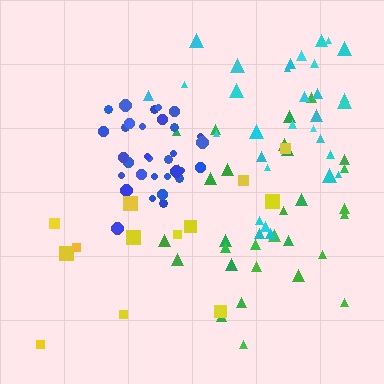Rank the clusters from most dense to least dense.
blue, cyan, green, yellow.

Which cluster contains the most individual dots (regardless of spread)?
Blue (33).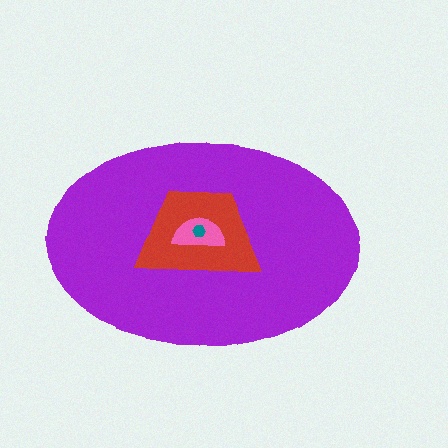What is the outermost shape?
The purple ellipse.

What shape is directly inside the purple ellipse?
The red trapezoid.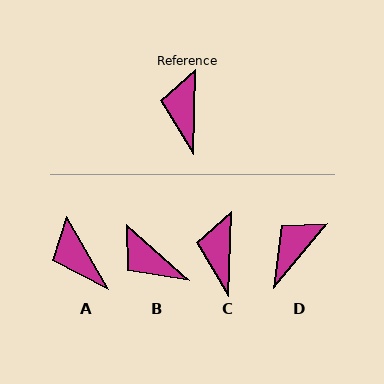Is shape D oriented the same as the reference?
No, it is off by about 38 degrees.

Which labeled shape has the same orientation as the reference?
C.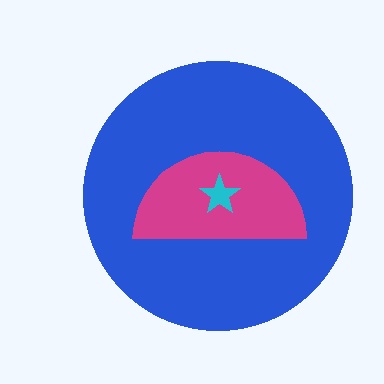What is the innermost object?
The cyan star.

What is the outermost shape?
The blue circle.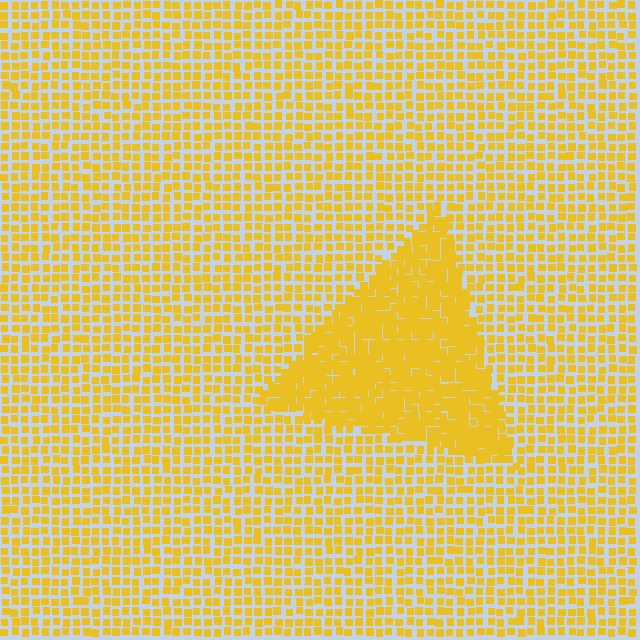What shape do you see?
I see a triangle.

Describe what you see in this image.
The image contains small yellow elements arranged at two different densities. A triangle-shaped region is visible where the elements are more densely packed than the surrounding area.